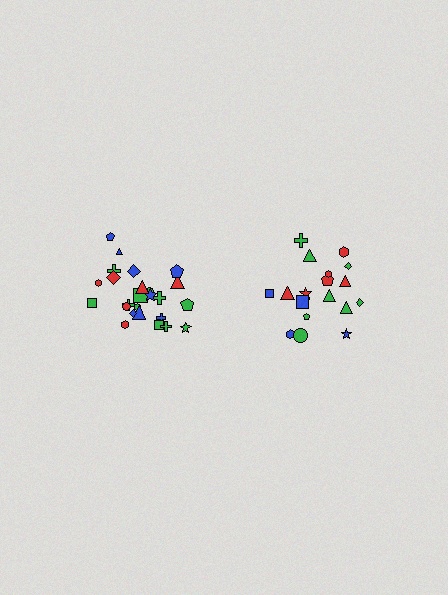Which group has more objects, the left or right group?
The left group.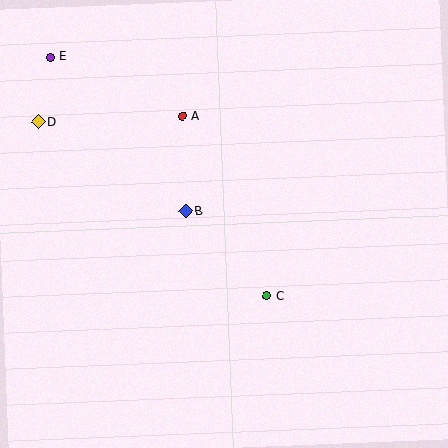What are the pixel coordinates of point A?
Point A is at (182, 116).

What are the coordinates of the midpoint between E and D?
The midpoint between E and D is at (44, 89).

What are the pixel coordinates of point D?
Point D is at (38, 122).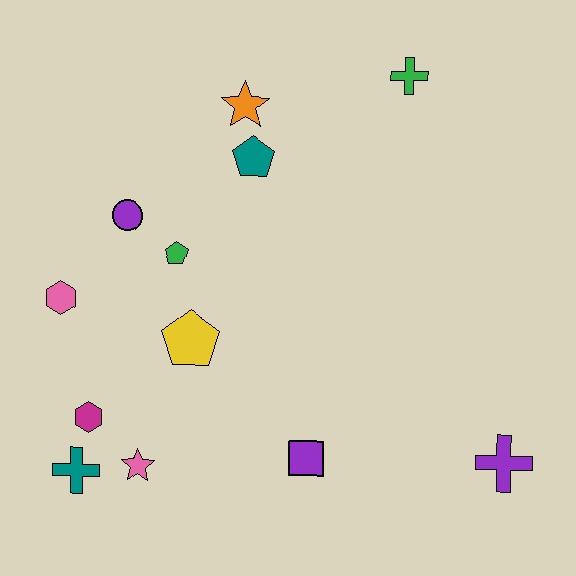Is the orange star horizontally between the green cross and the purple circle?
Yes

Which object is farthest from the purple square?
The green cross is farthest from the purple square.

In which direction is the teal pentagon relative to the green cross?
The teal pentagon is to the left of the green cross.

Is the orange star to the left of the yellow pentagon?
No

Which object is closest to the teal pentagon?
The orange star is closest to the teal pentagon.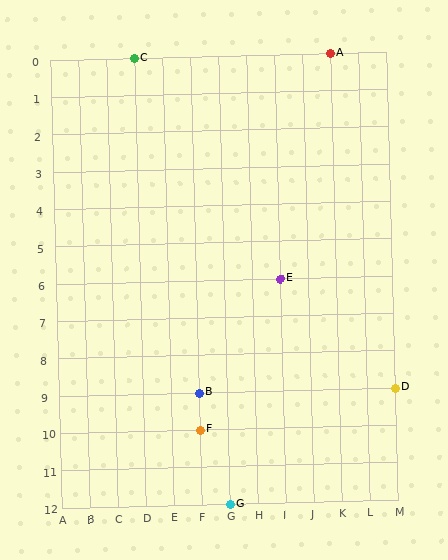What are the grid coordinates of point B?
Point B is at grid coordinates (F, 9).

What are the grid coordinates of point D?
Point D is at grid coordinates (M, 9).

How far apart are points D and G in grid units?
Points D and G are 6 columns and 3 rows apart (about 6.7 grid units diagonally).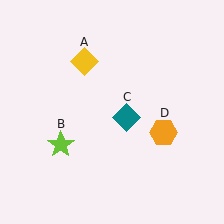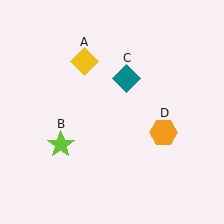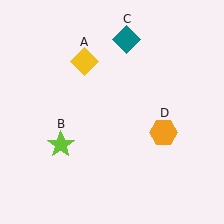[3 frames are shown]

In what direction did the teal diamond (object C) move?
The teal diamond (object C) moved up.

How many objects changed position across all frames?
1 object changed position: teal diamond (object C).